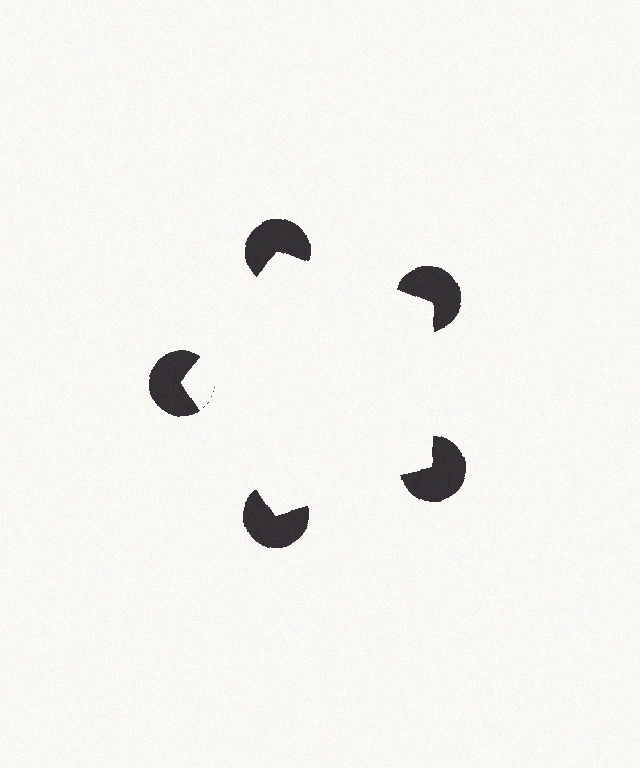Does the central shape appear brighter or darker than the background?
It typically appears slightly brighter than the background, even though no actual brightness change is drawn.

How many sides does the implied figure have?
5 sides.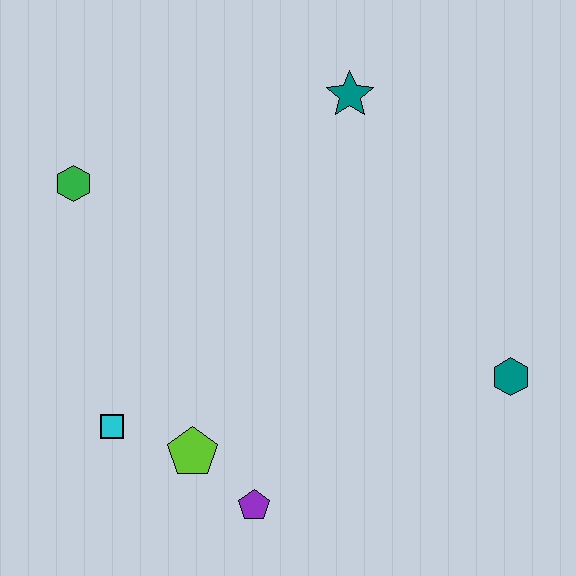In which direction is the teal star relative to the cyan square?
The teal star is above the cyan square.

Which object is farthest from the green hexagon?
The teal hexagon is farthest from the green hexagon.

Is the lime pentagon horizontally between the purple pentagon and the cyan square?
Yes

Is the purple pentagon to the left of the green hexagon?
No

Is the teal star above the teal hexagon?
Yes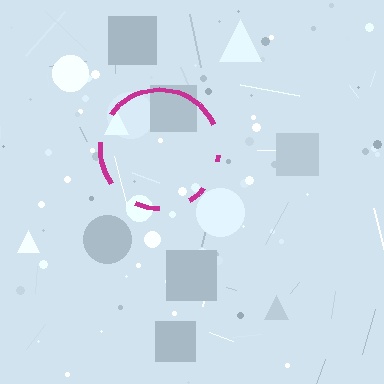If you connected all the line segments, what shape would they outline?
They would outline a circle.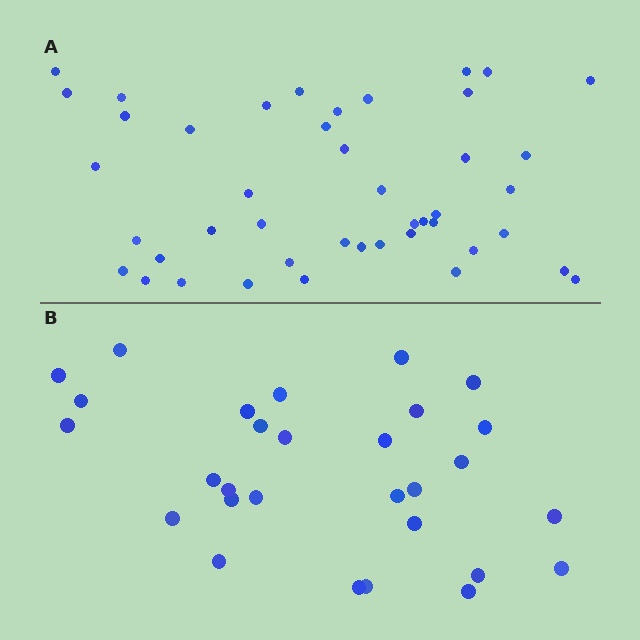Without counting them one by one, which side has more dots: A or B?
Region A (the top region) has more dots.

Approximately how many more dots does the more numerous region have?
Region A has approximately 15 more dots than region B.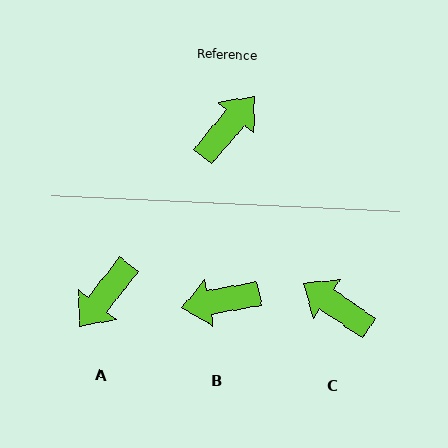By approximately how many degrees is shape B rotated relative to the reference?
Approximately 141 degrees counter-clockwise.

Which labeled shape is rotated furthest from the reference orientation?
A, about 178 degrees away.